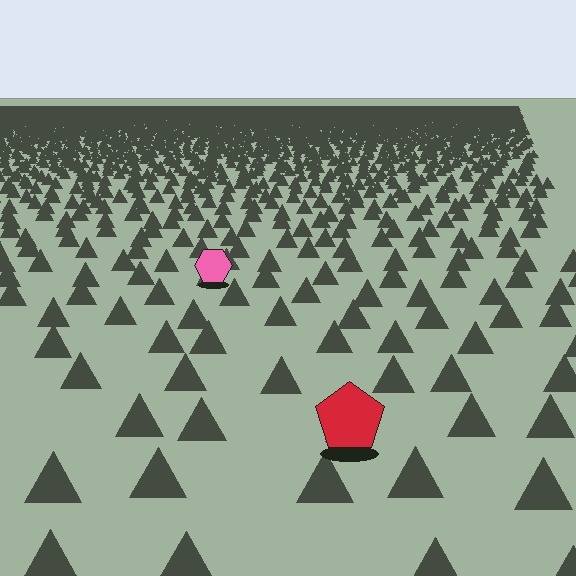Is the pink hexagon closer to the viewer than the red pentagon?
No. The red pentagon is closer — you can tell from the texture gradient: the ground texture is coarser near it.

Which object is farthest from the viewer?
The pink hexagon is farthest from the viewer. It appears smaller and the ground texture around it is denser.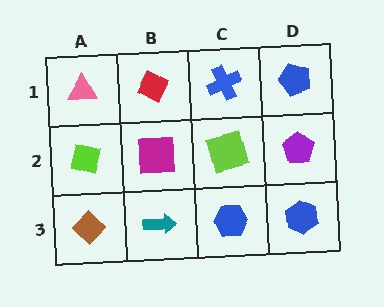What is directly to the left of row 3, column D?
A blue hexagon.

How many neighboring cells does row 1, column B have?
3.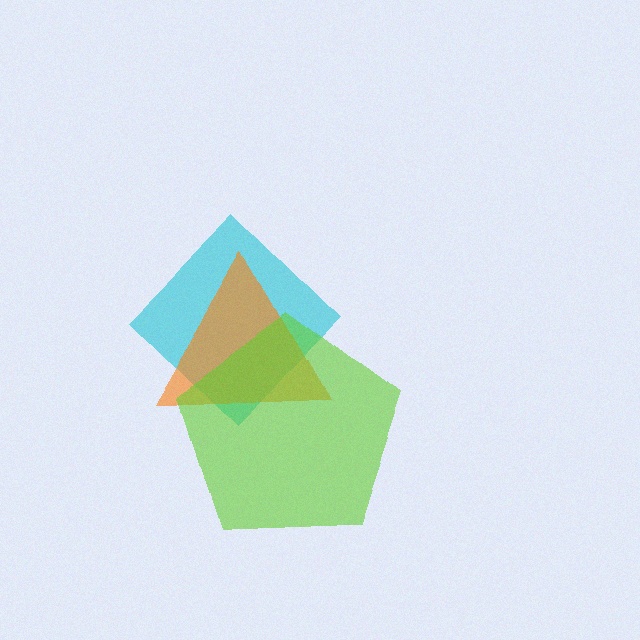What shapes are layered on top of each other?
The layered shapes are: a cyan diamond, an orange triangle, a lime pentagon.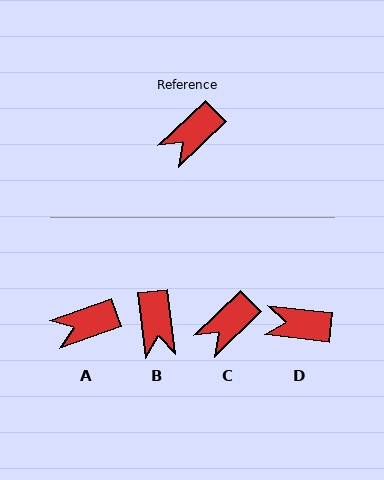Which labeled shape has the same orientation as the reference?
C.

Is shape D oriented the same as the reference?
No, it is off by about 50 degrees.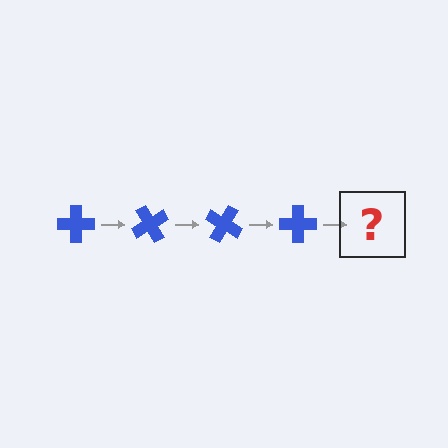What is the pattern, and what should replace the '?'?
The pattern is that the cross rotates 60 degrees each step. The '?' should be a blue cross rotated 240 degrees.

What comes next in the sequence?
The next element should be a blue cross rotated 240 degrees.